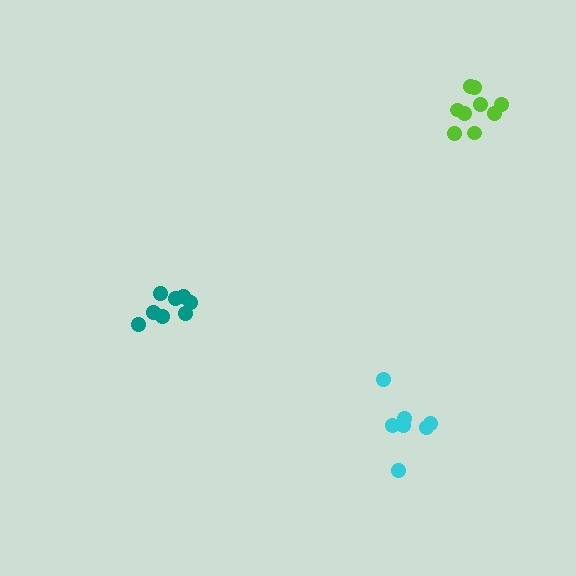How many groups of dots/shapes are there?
There are 3 groups.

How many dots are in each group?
Group 1: 8 dots, Group 2: 7 dots, Group 3: 9 dots (24 total).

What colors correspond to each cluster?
The clusters are colored: teal, cyan, lime.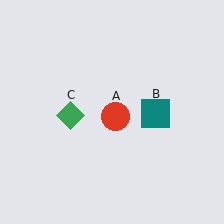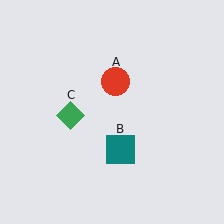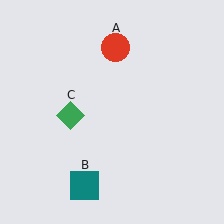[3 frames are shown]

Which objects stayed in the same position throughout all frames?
Green diamond (object C) remained stationary.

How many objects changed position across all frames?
2 objects changed position: red circle (object A), teal square (object B).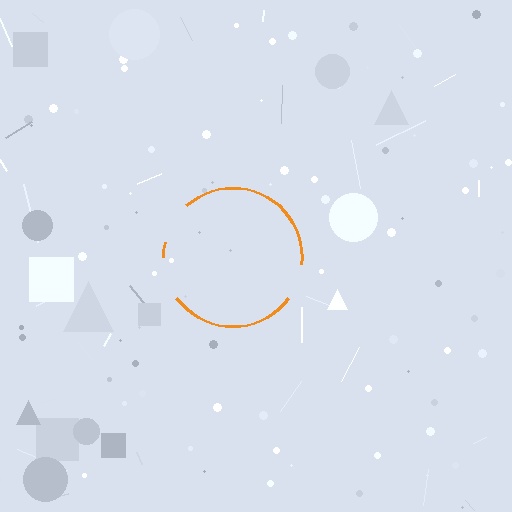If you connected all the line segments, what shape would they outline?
They would outline a circle.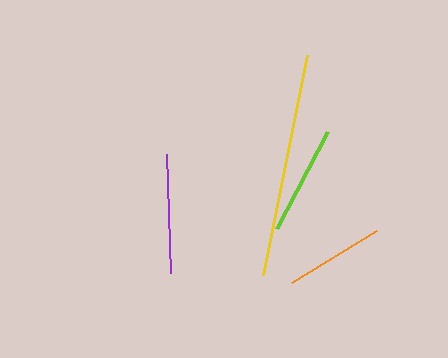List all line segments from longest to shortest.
From longest to shortest: yellow, purple, lime, orange.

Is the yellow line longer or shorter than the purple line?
The yellow line is longer than the purple line.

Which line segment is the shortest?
The orange line is the shortest at approximately 100 pixels.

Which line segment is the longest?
The yellow line is the longest at approximately 224 pixels.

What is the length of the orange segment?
The orange segment is approximately 100 pixels long.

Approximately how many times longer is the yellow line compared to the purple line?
The yellow line is approximately 1.9 times the length of the purple line.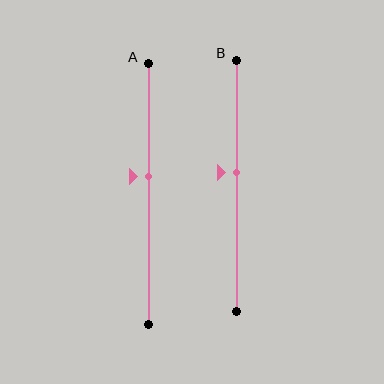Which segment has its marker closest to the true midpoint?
Segment B has its marker closest to the true midpoint.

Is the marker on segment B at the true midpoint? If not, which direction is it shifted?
No, the marker on segment B is shifted upward by about 5% of the segment length.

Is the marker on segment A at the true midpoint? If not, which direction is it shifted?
No, the marker on segment A is shifted upward by about 7% of the segment length.